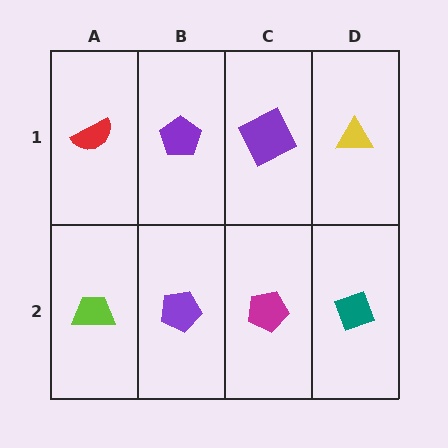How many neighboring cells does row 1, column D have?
2.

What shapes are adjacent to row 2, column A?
A red semicircle (row 1, column A), a purple pentagon (row 2, column B).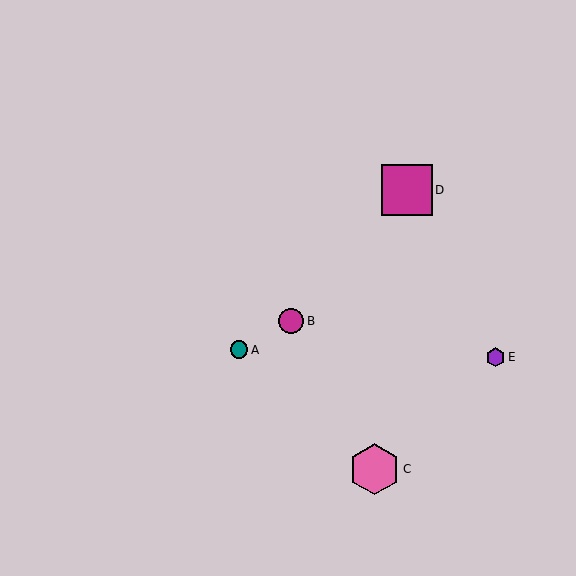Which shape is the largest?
The pink hexagon (labeled C) is the largest.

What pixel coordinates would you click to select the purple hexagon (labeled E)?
Click at (495, 357) to select the purple hexagon E.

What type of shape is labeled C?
Shape C is a pink hexagon.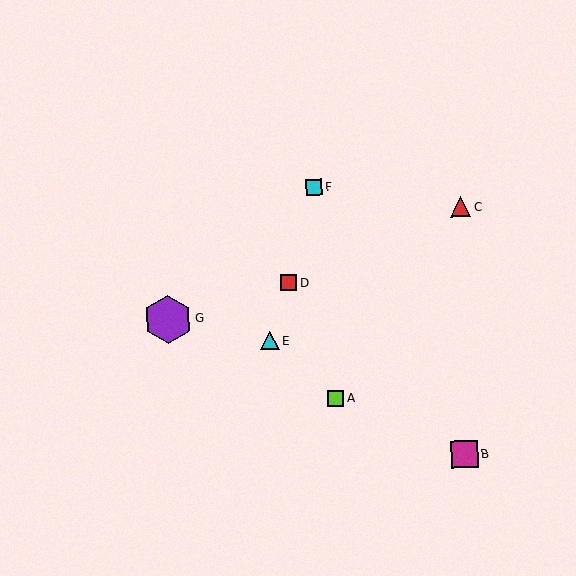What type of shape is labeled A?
Shape A is a lime square.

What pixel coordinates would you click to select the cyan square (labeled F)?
Click at (314, 187) to select the cyan square F.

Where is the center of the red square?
The center of the red square is at (288, 283).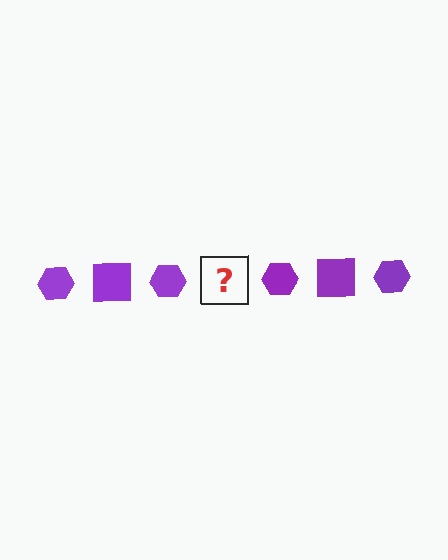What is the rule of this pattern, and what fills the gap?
The rule is that the pattern cycles through hexagon, square shapes in purple. The gap should be filled with a purple square.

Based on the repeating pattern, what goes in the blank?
The blank should be a purple square.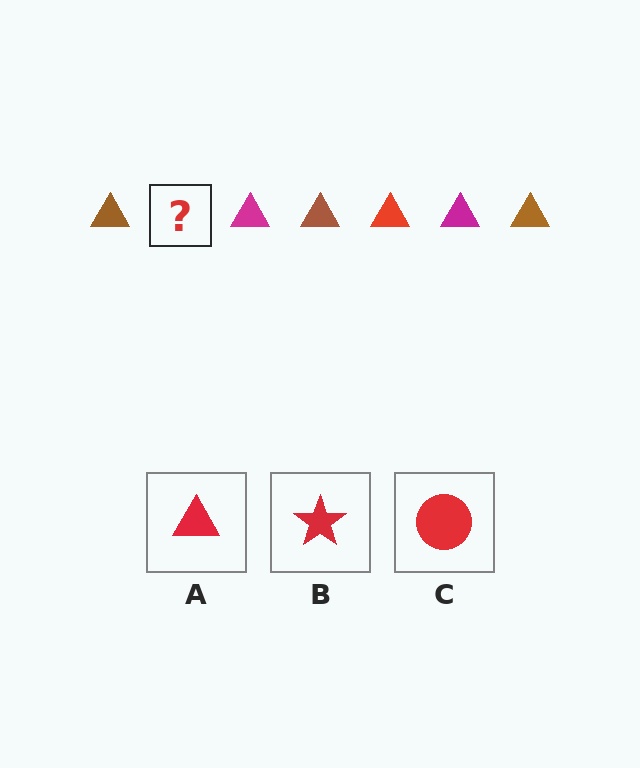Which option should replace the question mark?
Option A.